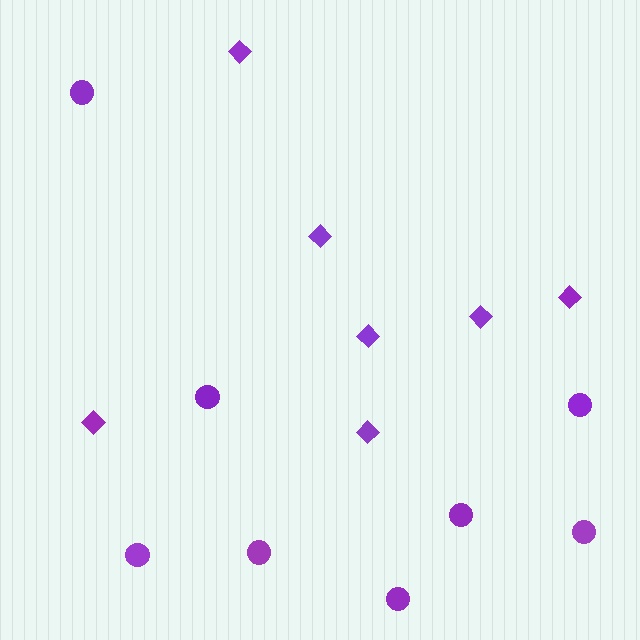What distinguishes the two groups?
There are 2 groups: one group of circles (8) and one group of diamonds (7).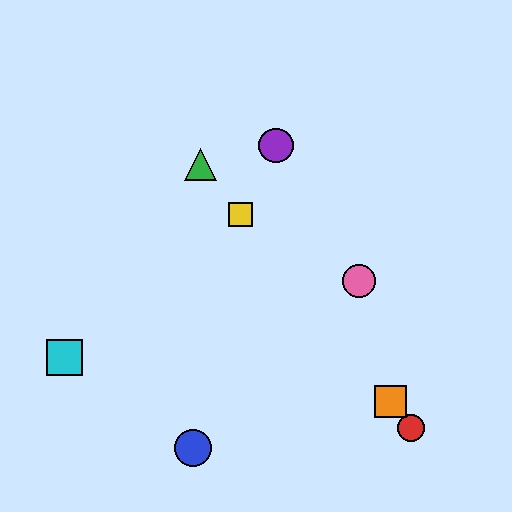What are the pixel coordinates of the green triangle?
The green triangle is at (200, 164).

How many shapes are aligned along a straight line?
4 shapes (the red circle, the green triangle, the yellow square, the orange square) are aligned along a straight line.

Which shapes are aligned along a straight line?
The red circle, the green triangle, the yellow square, the orange square are aligned along a straight line.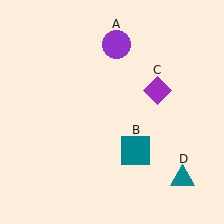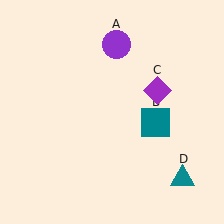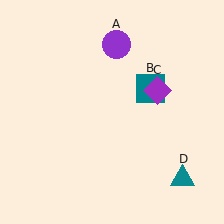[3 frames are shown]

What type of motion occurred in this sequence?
The teal square (object B) rotated counterclockwise around the center of the scene.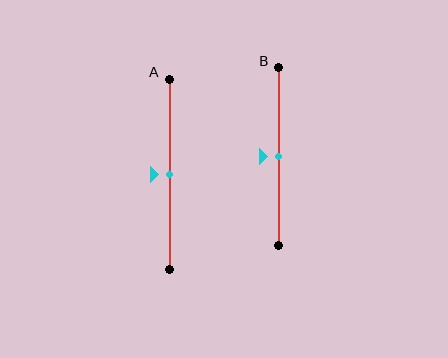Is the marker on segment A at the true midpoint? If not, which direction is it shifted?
Yes, the marker on segment A is at the true midpoint.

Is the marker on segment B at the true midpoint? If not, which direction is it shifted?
Yes, the marker on segment B is at the true midpoint.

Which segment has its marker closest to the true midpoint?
Segment A has its marker closest to the true midpoint.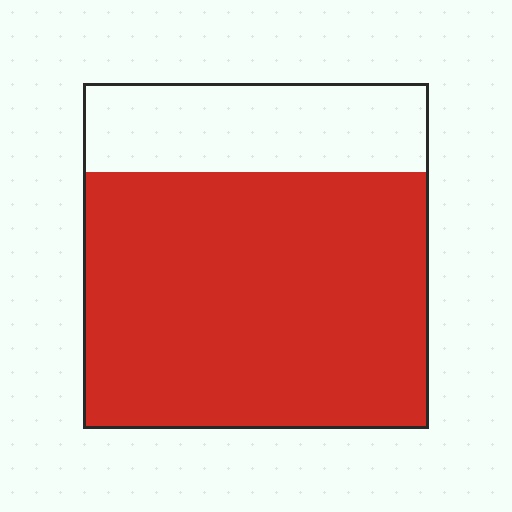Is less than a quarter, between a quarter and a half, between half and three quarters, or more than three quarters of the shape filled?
Between half and three quarters.